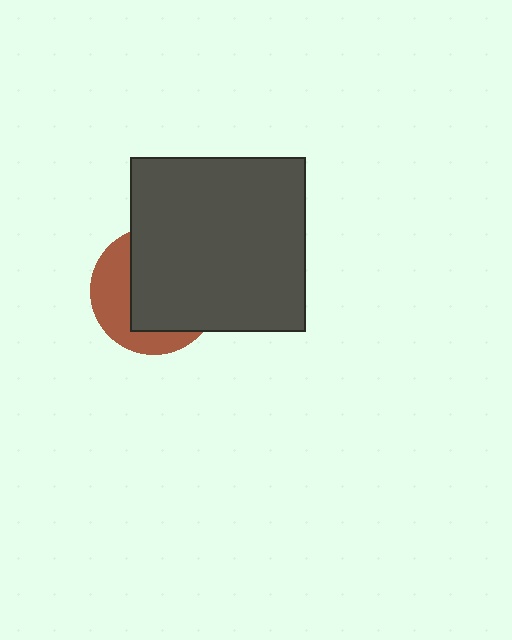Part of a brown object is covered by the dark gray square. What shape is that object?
It is a circle.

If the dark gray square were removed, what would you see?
You would see the complete brown circle.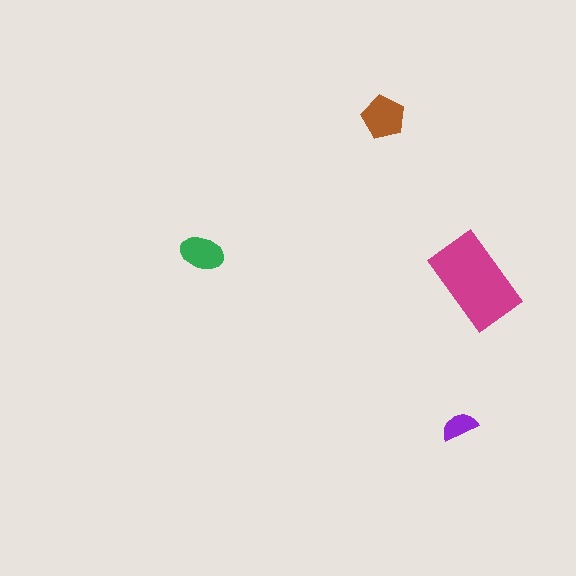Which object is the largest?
The magenta rectangle.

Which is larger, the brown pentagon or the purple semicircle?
The brown pentagon.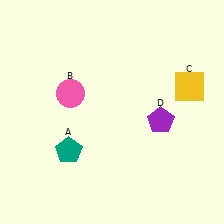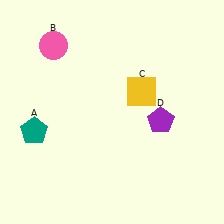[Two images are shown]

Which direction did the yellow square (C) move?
The yellow square (C) moved left.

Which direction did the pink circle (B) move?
The pink circle (B) moved up.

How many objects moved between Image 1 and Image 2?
3 objects moved between the two images.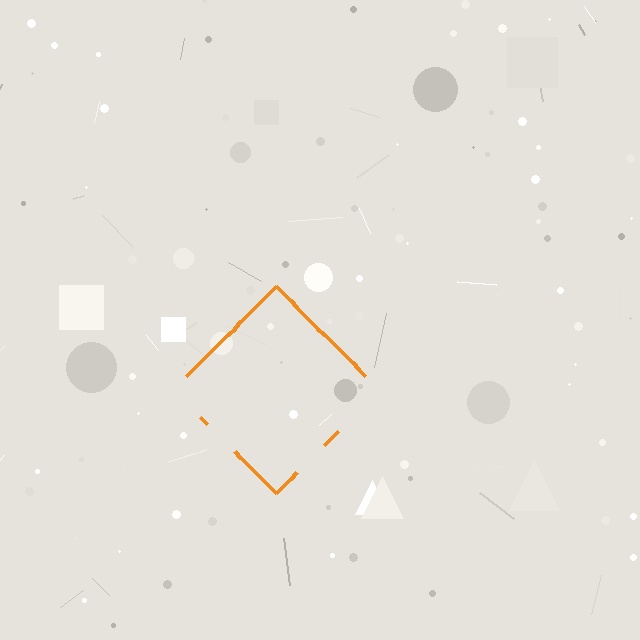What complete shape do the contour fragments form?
The contour fragments form a diamond.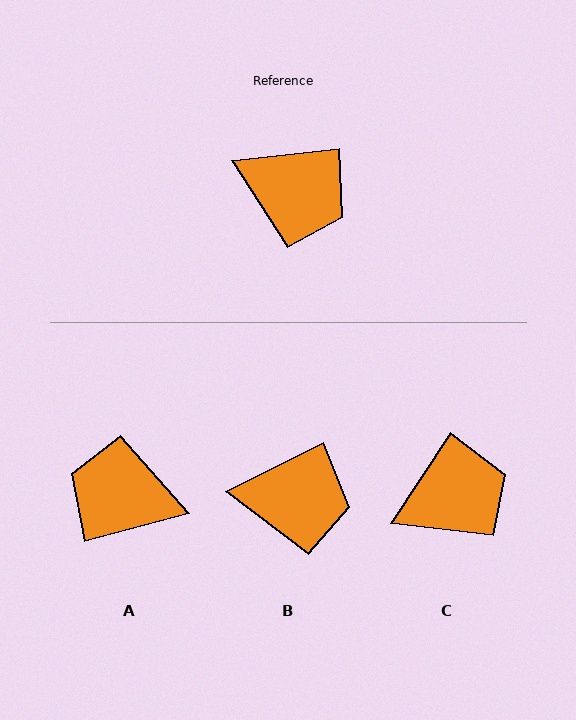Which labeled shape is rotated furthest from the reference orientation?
A, about 172 degrees away.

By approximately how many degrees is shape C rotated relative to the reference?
Approximately 50 degrees counter-clockwise.